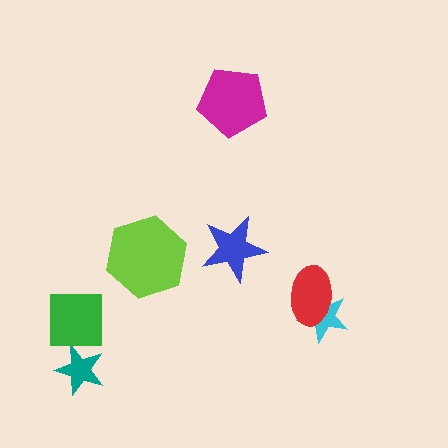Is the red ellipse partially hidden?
No, no other shape covers it.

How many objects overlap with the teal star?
0 objects overlap with the teal star.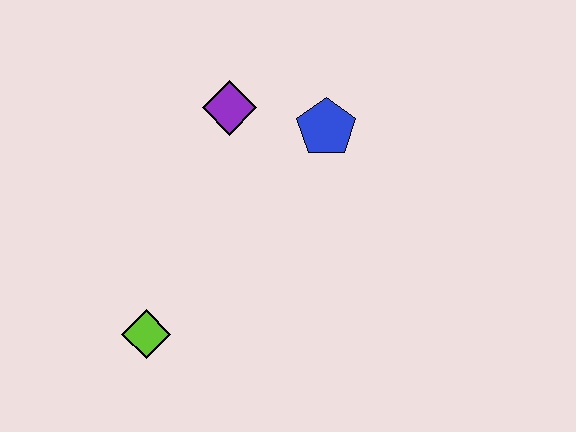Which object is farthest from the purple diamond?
The lime diamond is farthest from the purple diamond.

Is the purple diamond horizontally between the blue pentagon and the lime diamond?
Yes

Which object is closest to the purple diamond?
The blue pentagon is closest to the purple diamond.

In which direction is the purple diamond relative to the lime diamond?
The purple diamond is above the lime diamond.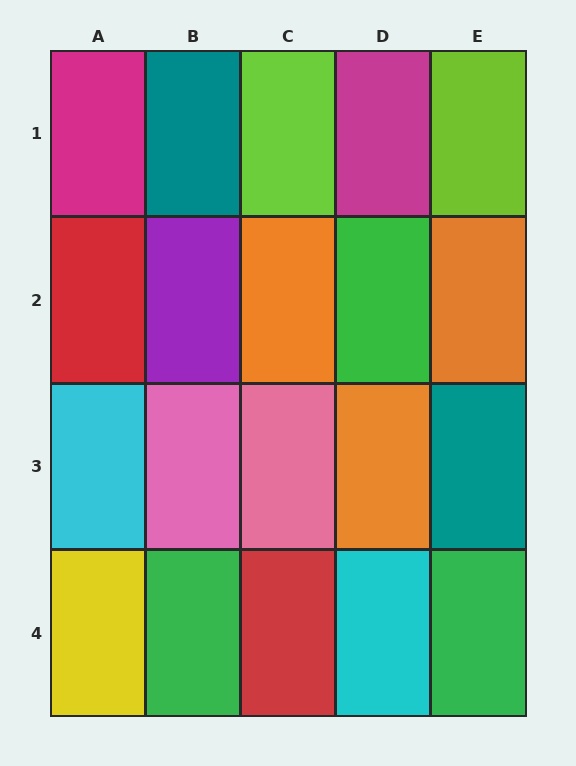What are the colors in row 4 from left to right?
Yellow, green, red, cyan, green.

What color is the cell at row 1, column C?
Lime.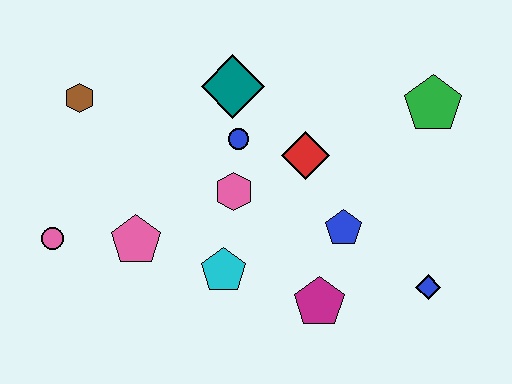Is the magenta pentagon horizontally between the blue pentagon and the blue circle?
Yes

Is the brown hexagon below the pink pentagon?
No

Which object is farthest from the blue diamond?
The brown hexagon is farthest from the blue diamond.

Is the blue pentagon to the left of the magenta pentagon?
No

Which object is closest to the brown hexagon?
The pink circle is closest to the brown hexagon.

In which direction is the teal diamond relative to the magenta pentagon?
The teal diamond is above the magenta pentagon.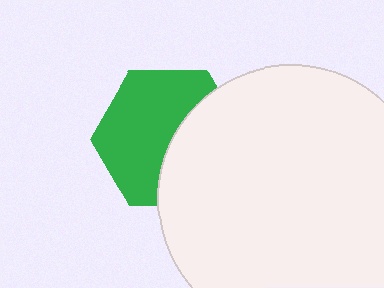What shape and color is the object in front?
The object in front is a white circle.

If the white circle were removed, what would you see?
You would see the complete green hexagon.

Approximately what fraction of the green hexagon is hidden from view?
Roughly 41% of the green hexagon is hidden behind the white circle.